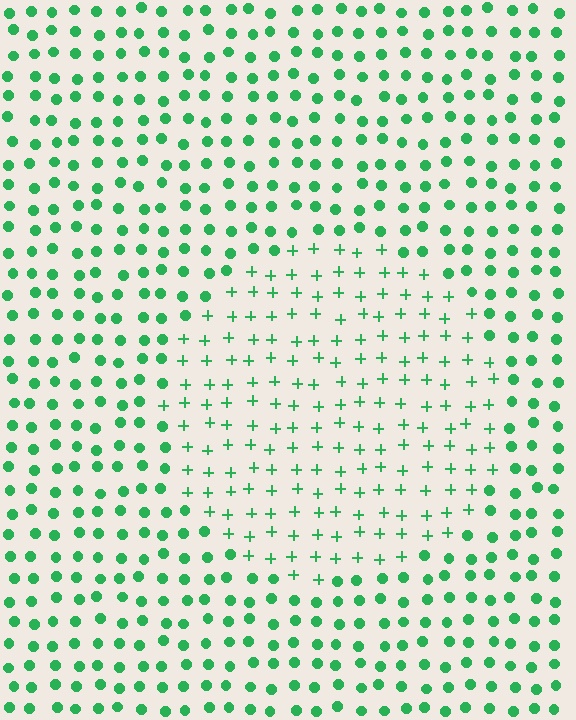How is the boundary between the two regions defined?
The boundary is defined by a change in element shape: plus signs inside vs. circles outside. All elements share the same color and spacing.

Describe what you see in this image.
The image is filled with small green elements arranged in a uniform grid. A circle-shaped region contains plus signs, while the surrounding area contains circles. The boundary is defined purely by the change in element shape.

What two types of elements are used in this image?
The image uses plus signs inside the circle region and circles outside it.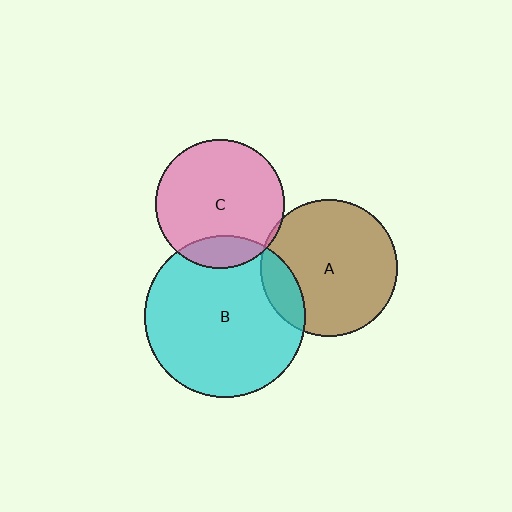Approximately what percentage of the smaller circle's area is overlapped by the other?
Approximately 15%.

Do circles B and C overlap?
Yes.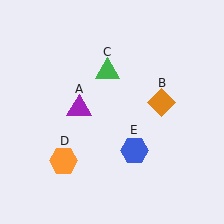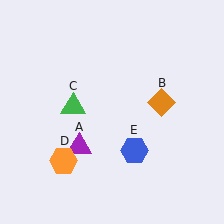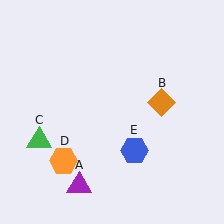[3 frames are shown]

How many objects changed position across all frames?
2 objects changed position: purple triangle (object A), green triangle (object C).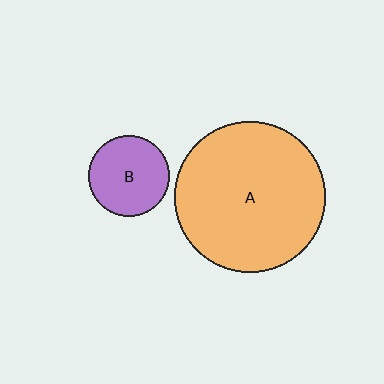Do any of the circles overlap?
No, none of the circles overlap.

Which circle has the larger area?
Circle A (orange).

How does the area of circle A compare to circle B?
Approximately 3.5 times.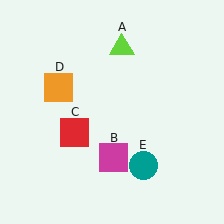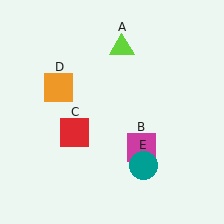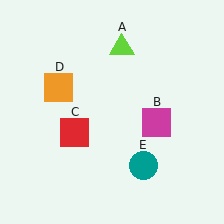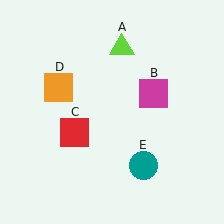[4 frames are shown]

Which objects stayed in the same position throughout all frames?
Lime triangle (object A) and red square (object C) and orange square (object D) and teal circle (object E) remained stationary.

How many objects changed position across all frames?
1 object changed position: magenta square (object B).